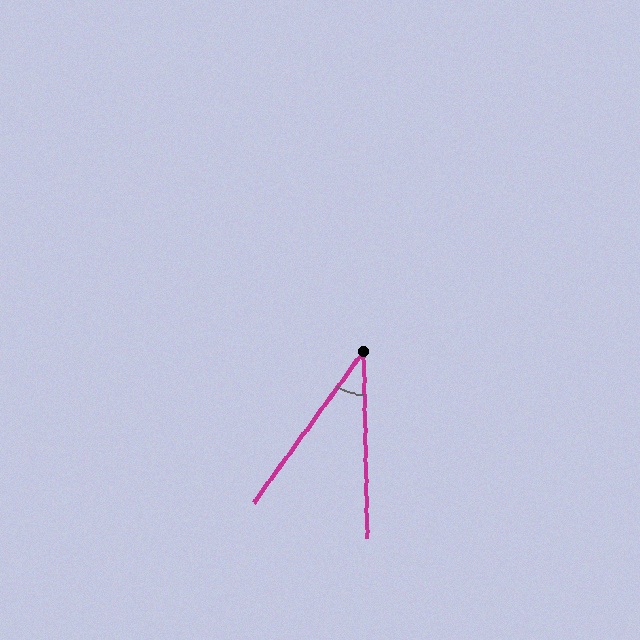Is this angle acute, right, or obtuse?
It is acute.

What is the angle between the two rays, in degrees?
Approximately 37 degrees.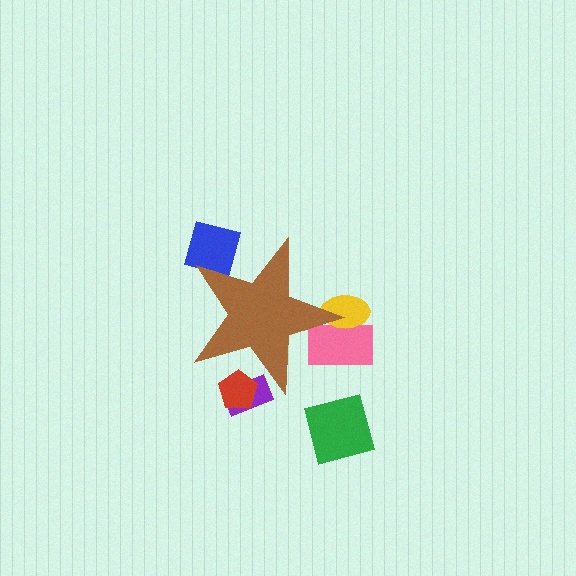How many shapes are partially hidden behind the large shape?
5 shapes are partially hidden.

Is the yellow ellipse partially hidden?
Yes, the yellow ellipse is partially hidden behind the brown star.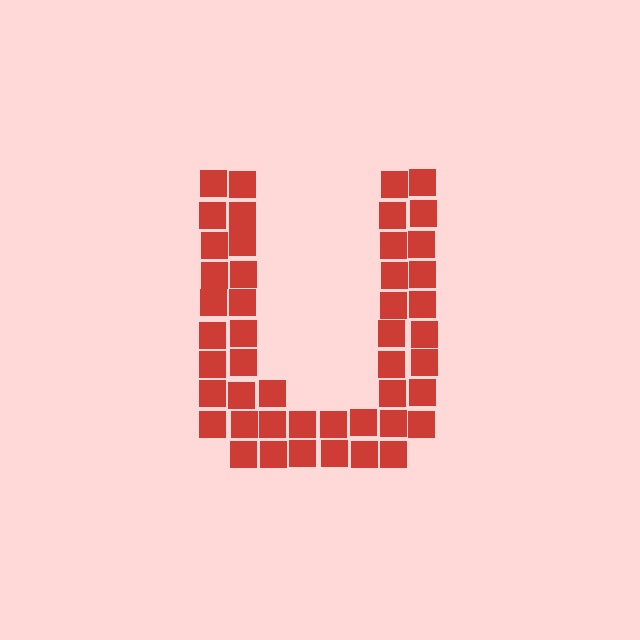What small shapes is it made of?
It is made of small squares.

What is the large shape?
The large shape is the letter U.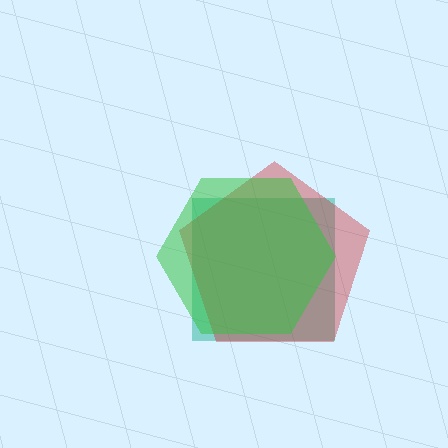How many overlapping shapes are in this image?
There are 3 overlapping shapes in the image.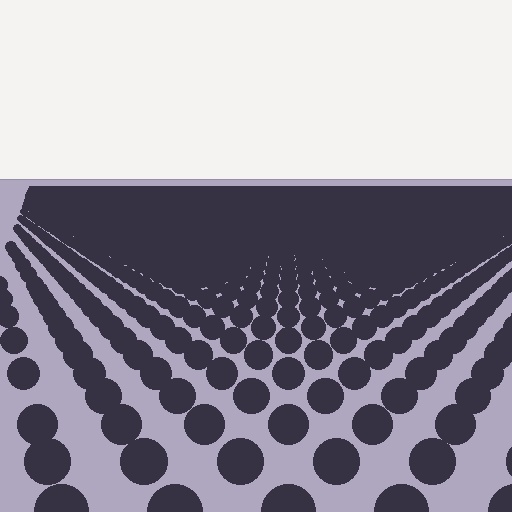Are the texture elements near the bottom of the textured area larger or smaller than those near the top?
Larger. Near the bottom, elements are closer to the viewer and appear at a bigger on-screen size.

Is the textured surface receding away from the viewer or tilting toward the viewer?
The surface is receding away from the viewer. Texture elements get smaller and denser toward the top.